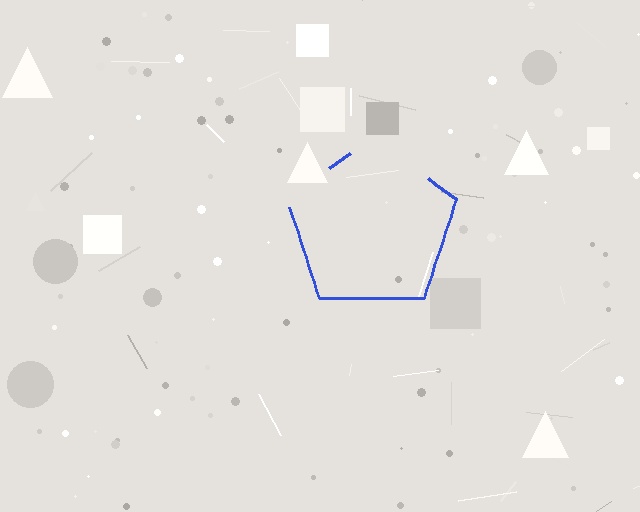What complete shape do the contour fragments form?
The contour fragments form a pentagon.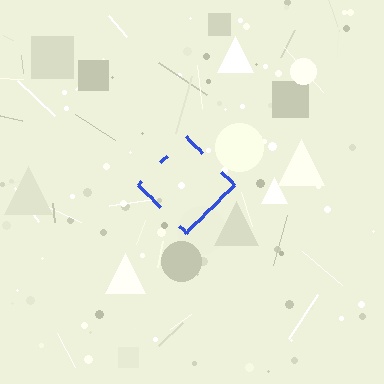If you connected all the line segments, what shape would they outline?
They would outline a diamond.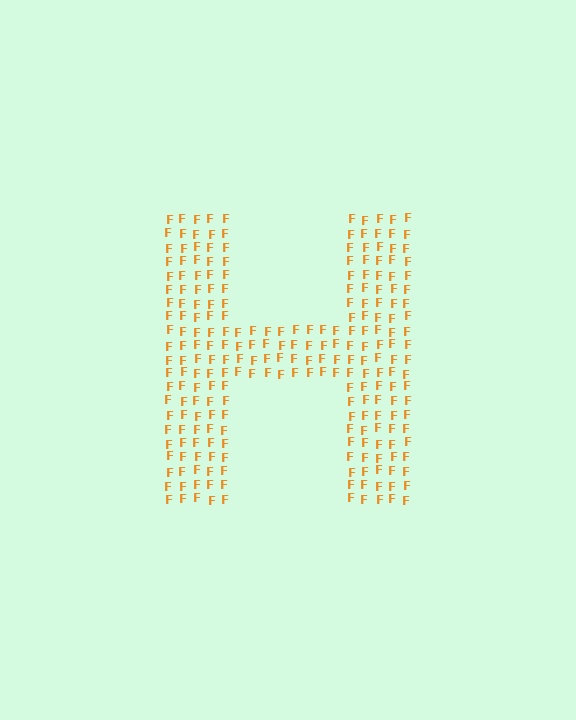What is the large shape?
The large shape is the letter H.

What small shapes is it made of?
It is made of small letter F's.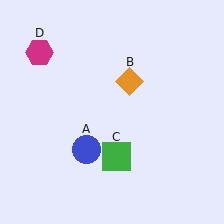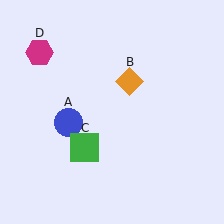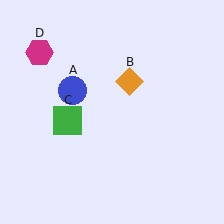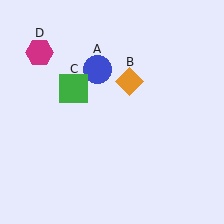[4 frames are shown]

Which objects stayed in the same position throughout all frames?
Orange diamond (object B) and magenta hexagon (object D) remained stationary.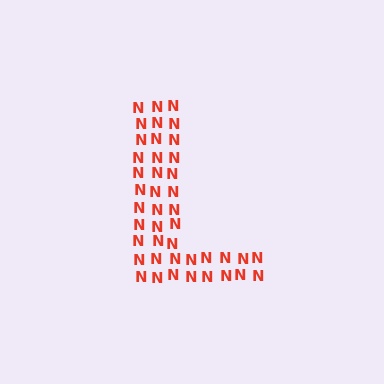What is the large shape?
The large shape is the letter L.